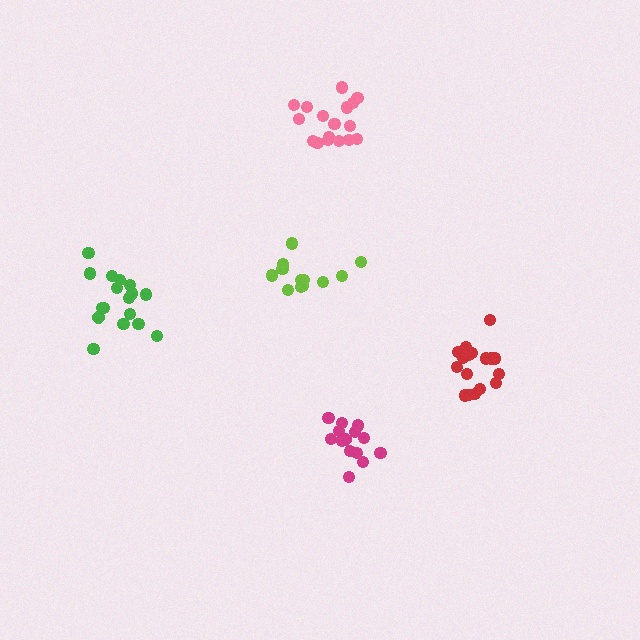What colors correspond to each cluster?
The clusters are colored: lime, magenta, pink, green, red.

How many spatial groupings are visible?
There are 5 spatial groupings.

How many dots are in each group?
Group 1: 12 dots, Group 2: 14 dots, Group 3: 17 dots, Group 4: 17 dots, Group 5: 17 dots (77 total).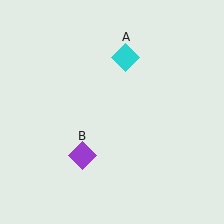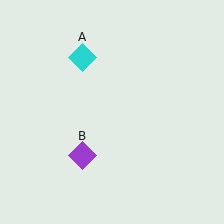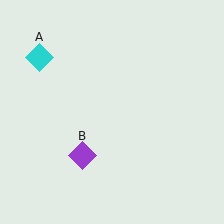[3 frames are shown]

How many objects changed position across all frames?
1 object changed position: cyan diamond (object A).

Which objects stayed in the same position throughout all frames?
Purple diamond (object B) remained stationary.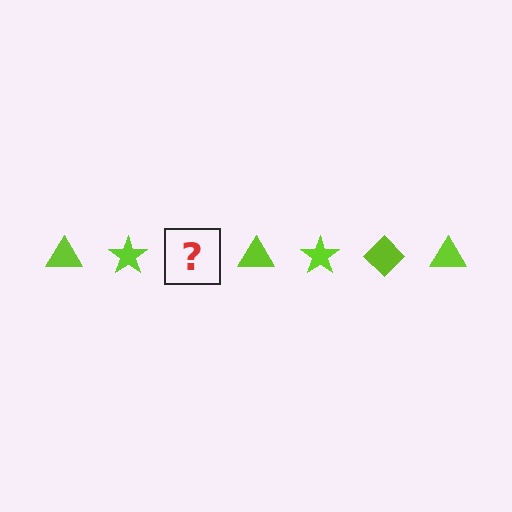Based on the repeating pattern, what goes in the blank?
The blank should be a lime diamond.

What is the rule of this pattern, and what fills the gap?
The rule is that the pattern cycles through triangle, star, diamond shapes in lime. The gap should be filled with a lime diamond.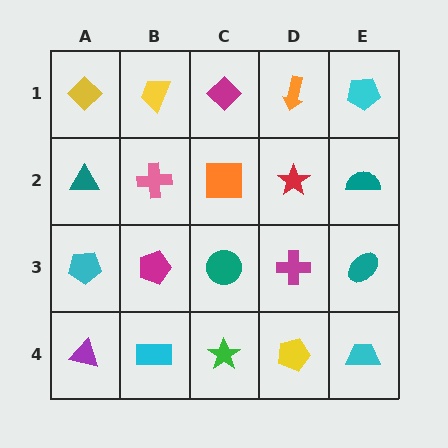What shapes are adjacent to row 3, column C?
An orange square (row 2, column C), a green star (row 4, column C), a magenta pentagon (row 3, column B), a magenta cross (row 3, column D).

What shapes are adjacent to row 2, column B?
A yellow trapezoid (row 1, column B), a magenta pentagon (row 3, column B), a teal triangle (row 2, column A), an orange square (row 2, column C).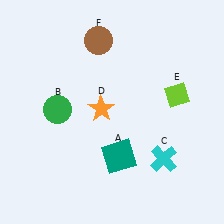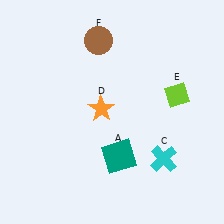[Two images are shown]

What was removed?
The green circle (B) was removed in Image 2.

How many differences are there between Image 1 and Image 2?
There is 1 difference between the two images.